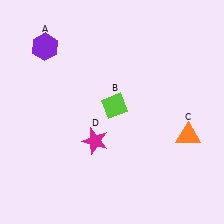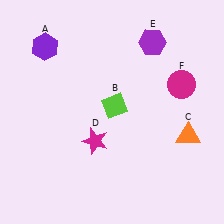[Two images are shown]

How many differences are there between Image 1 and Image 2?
There are 2 differences between the two images.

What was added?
A purple hexagon (E), a magenta circle (F) were added in Image 2.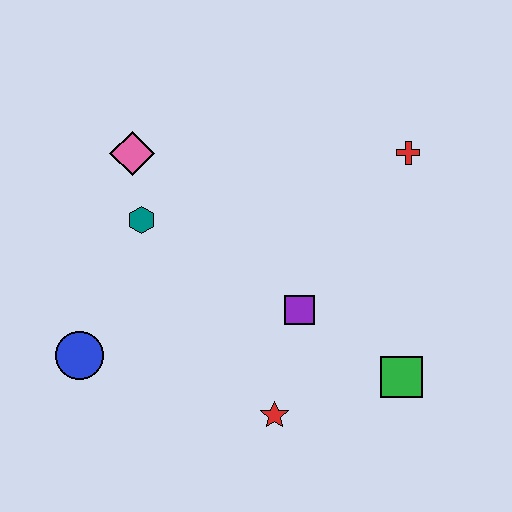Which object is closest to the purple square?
The red star is closest to the purple square.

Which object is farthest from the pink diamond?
The green square is farthest from the pink diamond.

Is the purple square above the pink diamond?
No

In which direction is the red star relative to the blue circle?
The red star is to the right of the blue circle.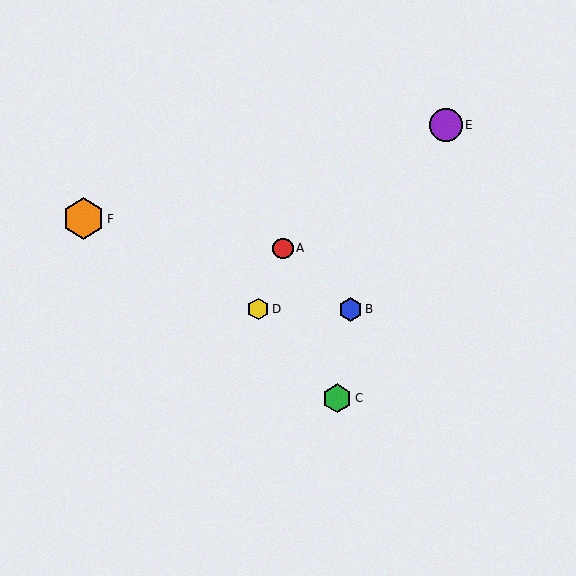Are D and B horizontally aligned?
Yes, both are at y≈309.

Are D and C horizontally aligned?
No, D is at y≈309 and C is at y≈398.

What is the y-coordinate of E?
Object E is at y≈125.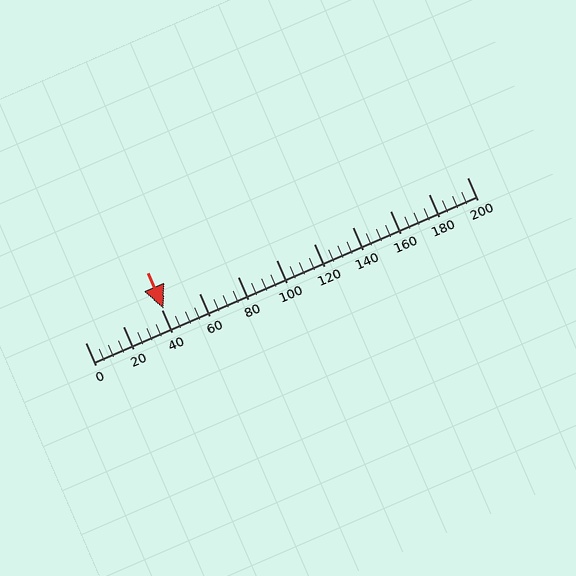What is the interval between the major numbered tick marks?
The major tick marks are spaced 20 units apart.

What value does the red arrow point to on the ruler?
The red arrow points to approximately 41.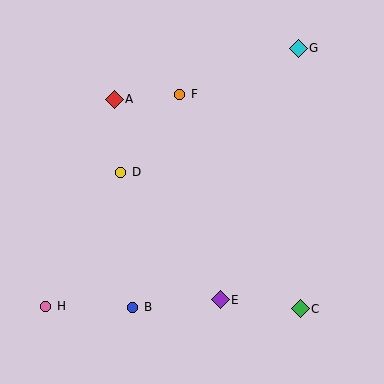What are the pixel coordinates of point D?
Point D is at (121, 172).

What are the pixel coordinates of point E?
Point E is at (220, 300).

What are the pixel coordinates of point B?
Point B is at (133, 307).